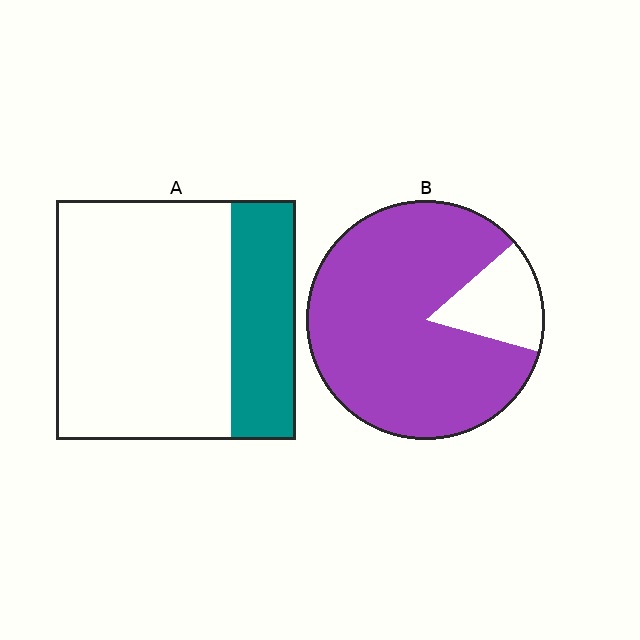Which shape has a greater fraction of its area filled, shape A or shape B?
Shape B.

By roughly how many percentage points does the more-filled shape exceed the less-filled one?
By roughly 55 percentage points (B over A).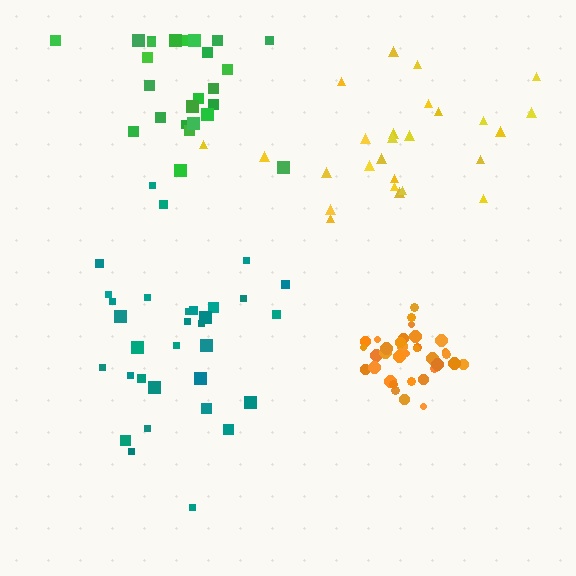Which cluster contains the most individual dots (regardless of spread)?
Orange (34).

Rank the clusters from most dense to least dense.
orange, teal, yellow, green.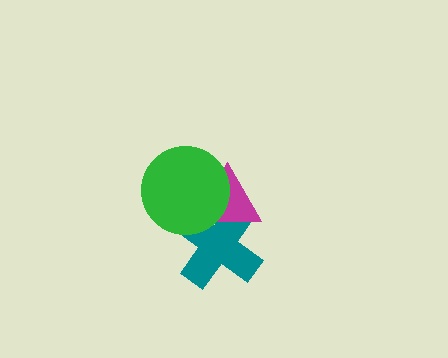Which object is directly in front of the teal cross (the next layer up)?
The magenta triangle is directly in front of the teal cross.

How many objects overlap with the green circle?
2 objects overlap with the green circle.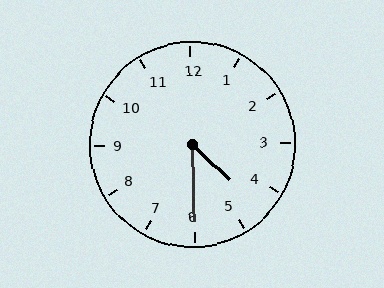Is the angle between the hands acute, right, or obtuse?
It is acute.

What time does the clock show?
4:30.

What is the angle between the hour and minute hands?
Approximately 45 degrees.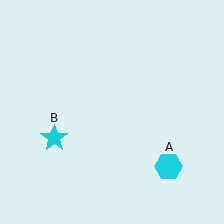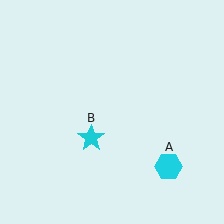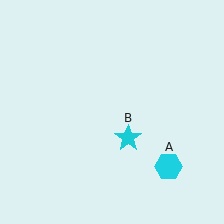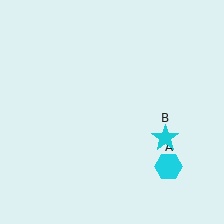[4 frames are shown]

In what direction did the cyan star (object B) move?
The cyan star (object B) moved right.